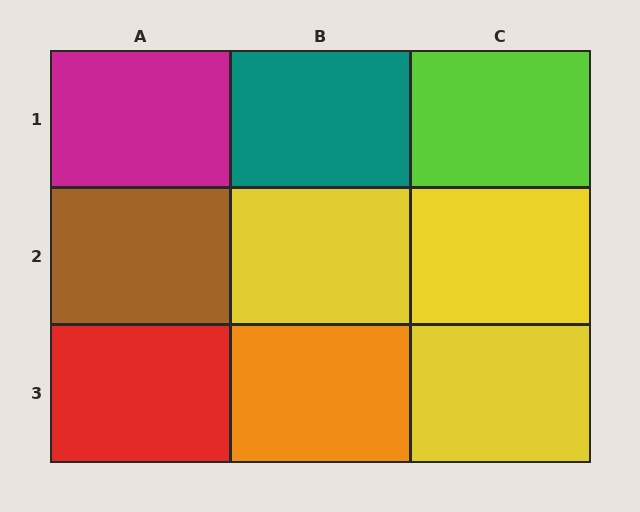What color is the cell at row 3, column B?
Orange.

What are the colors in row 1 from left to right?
Magenta, teal, lime.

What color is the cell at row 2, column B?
Yellow.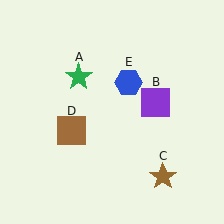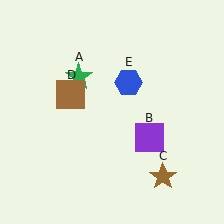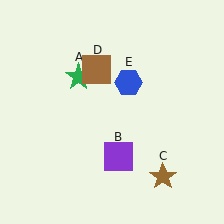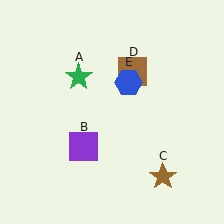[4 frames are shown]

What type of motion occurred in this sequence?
The purple square (object B), brown square (object D) rotated clockwise around the center of the scene.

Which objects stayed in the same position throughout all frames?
Green star (object A) and brown star (object C) and blue hexagon (object E) remained stationary.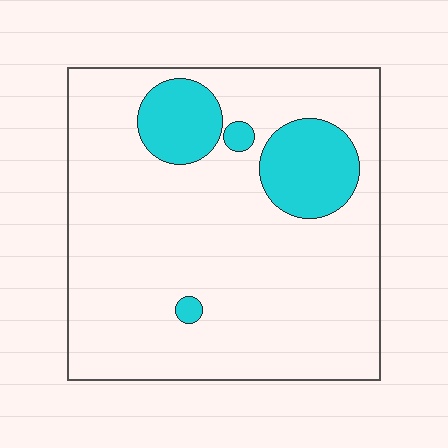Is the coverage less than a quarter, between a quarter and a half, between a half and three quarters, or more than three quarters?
Less than a quarter.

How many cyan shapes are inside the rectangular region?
4.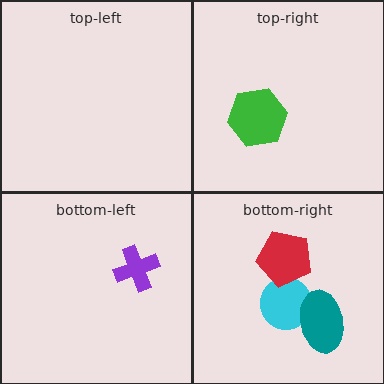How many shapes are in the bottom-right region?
3.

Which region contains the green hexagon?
The top-right region.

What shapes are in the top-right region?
The green hexagon.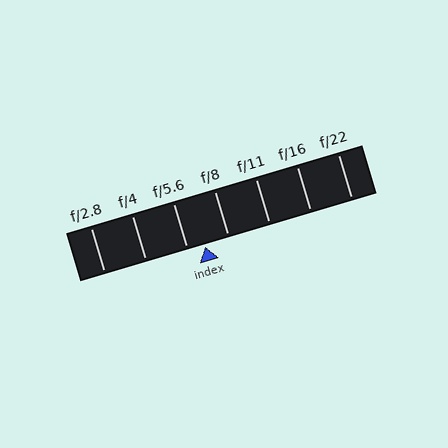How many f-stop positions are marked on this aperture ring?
There are 7 f-stop positions marked.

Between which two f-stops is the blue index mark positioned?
The index mark is between f/5.6 and f/8.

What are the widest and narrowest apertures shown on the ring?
The widest aperture shown is f/2.8 and the narrowest is f/22.